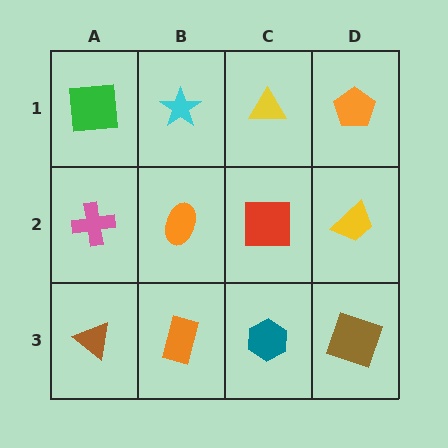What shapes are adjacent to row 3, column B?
An orange ellipse (row 2, column B), a brown triangle (row 3, column A), a teal hexagon (row 3, column C).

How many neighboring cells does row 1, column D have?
2.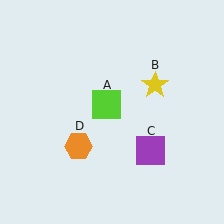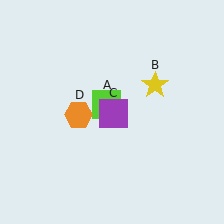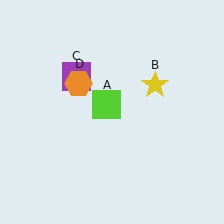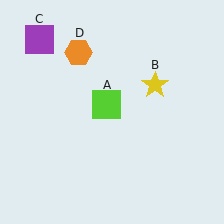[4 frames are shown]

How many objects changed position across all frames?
2 objects changed position: purple square (object C), orange hexagon (object D).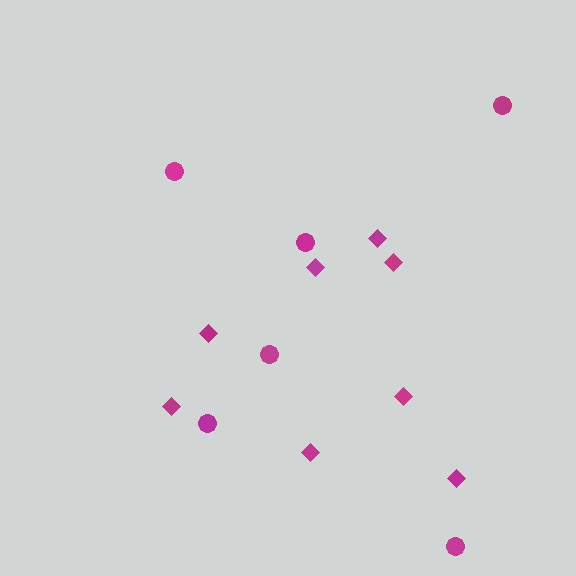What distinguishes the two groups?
There are 2 groups: one group of diamonds (8) and one group of circles (6).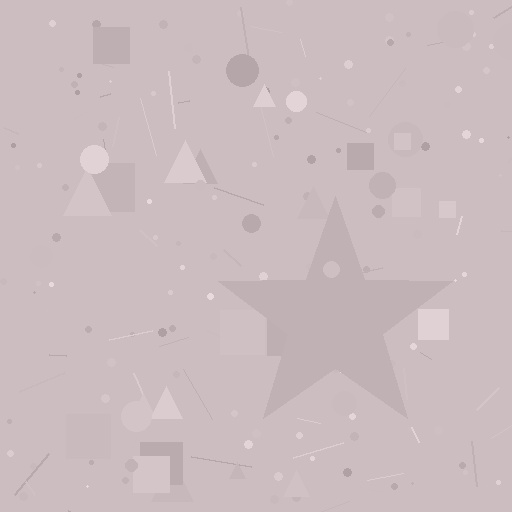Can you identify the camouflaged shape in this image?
The camouflaged shape is a star.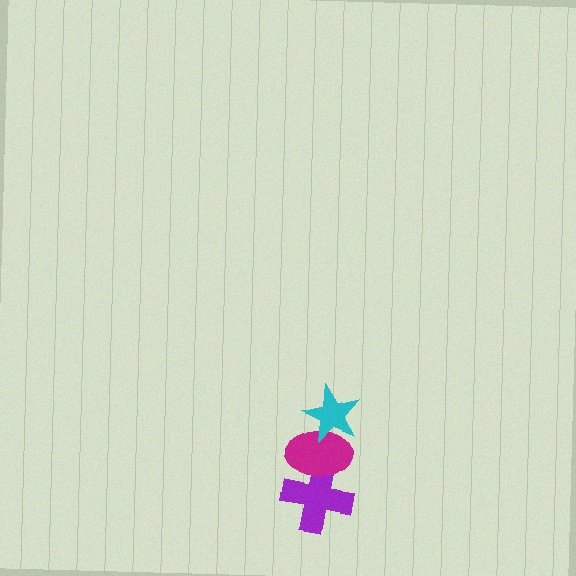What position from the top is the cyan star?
The cyan star is 1st from the top.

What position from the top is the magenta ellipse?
The magenta ellipse is 2nd from the top.